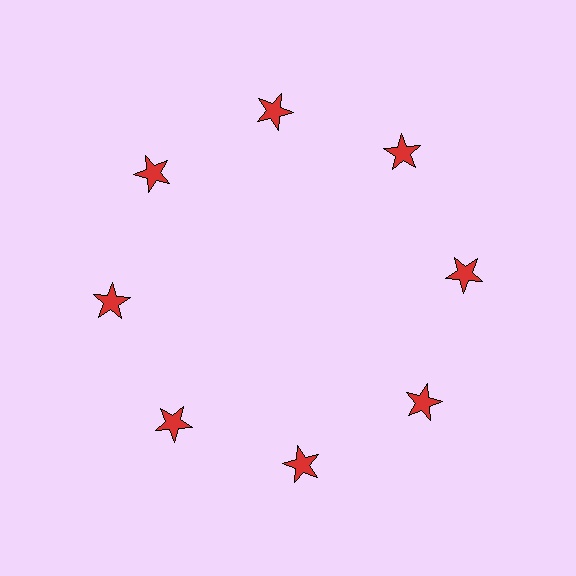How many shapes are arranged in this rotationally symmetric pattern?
There are 8 shapes, arranged in 8 groups of 1.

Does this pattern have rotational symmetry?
Yes, this pattern has 8-fold rotational symmetry. It looks the same after rotating 45 degrees around the center.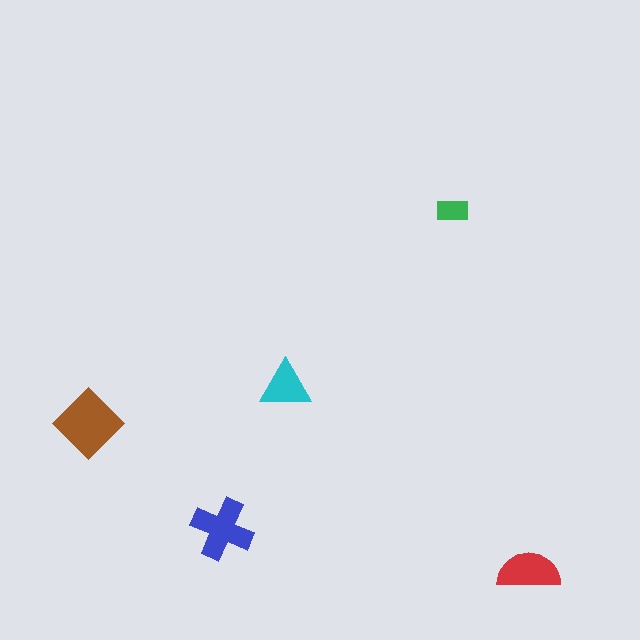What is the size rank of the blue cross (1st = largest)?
2nd.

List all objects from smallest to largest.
The green rectangle, the cyan triangle, the red semicircle, the blue cross, the brown diamond.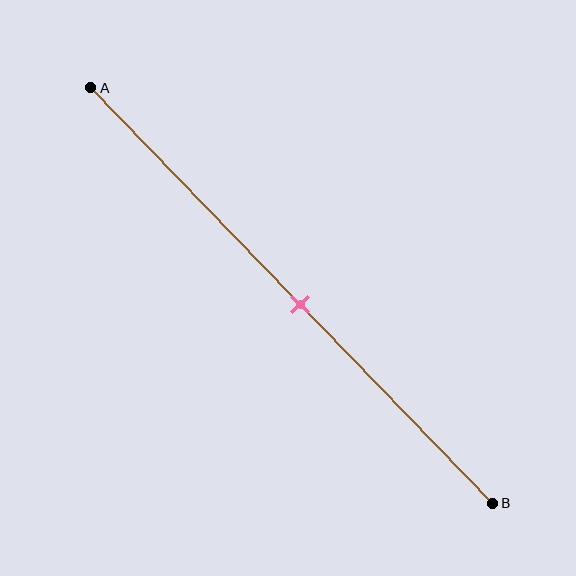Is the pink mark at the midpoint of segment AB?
Yes, the mark is approximately at the midpoint.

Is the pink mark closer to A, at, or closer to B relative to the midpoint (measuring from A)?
The pink mark is approximately at the midpoint of segment AB.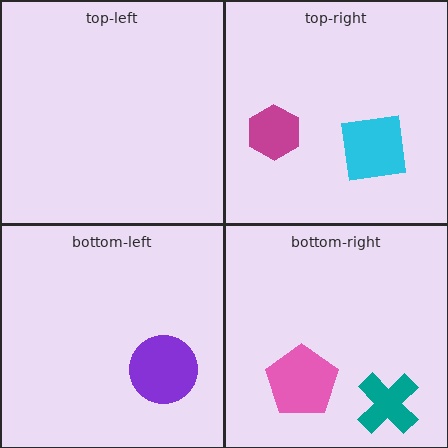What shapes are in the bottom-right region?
The pink pentagon, the teal cross.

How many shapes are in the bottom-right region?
2.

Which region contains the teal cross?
The bottom-right region.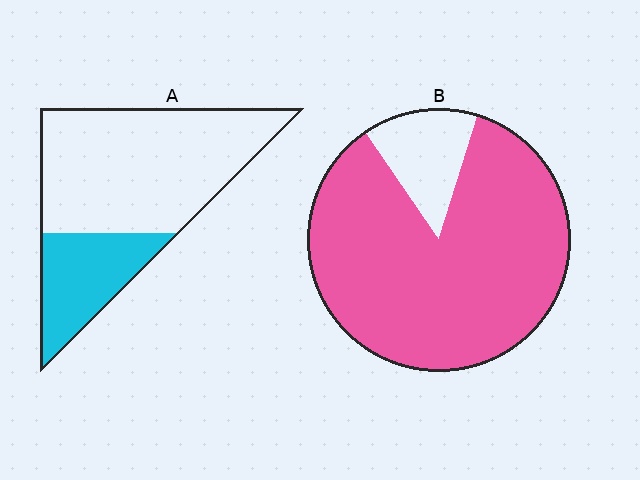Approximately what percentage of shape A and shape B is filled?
A is approximately 30% and B is approximately 85%.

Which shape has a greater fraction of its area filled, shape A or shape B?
Shape B.